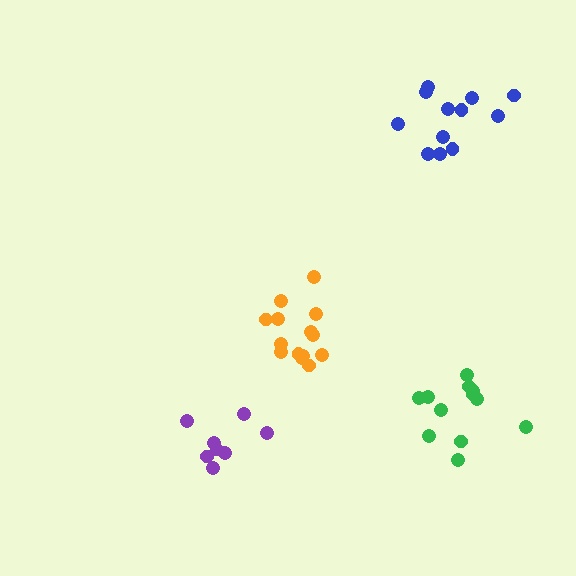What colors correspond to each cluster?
The clusters are colored: orange, green, blue, purple.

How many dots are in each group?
Group 1: 14 dots, Group 2: 12 dots, Group 3: 12 dots, Group 4: 8 dots (46 total).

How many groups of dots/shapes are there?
There are 4 groups.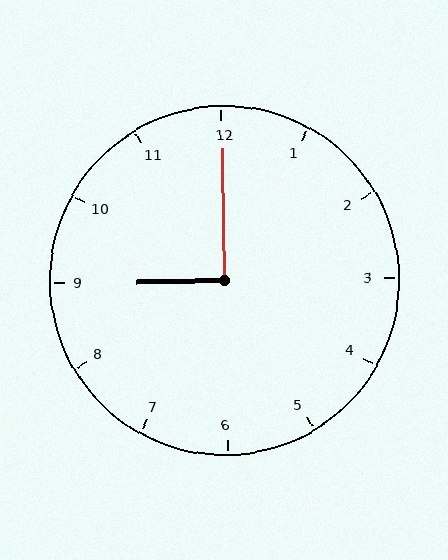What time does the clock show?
9:00.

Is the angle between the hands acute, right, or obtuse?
It is right.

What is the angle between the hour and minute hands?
Approximately 90 degrees.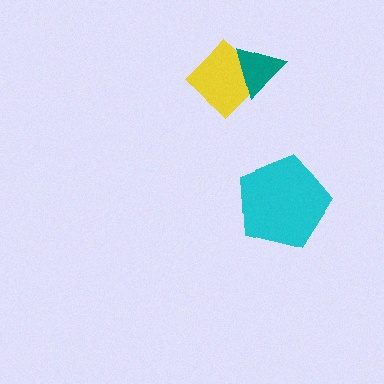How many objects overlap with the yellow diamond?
1 object overlaps with the yellow diamond.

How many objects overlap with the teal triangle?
1 object overlaps with the teal triangle.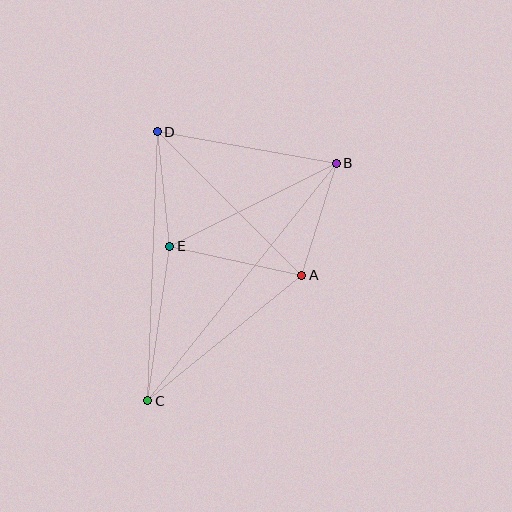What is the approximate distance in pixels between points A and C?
The distance between A and C is approximately 199 pixels.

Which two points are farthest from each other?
Points B and C are farthest from each other.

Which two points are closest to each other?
Points D and E are closest to each other.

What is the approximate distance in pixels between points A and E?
The distance between A and E is approximately 135 pixels.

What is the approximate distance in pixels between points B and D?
The distance between B and D is approximately 181 pixels.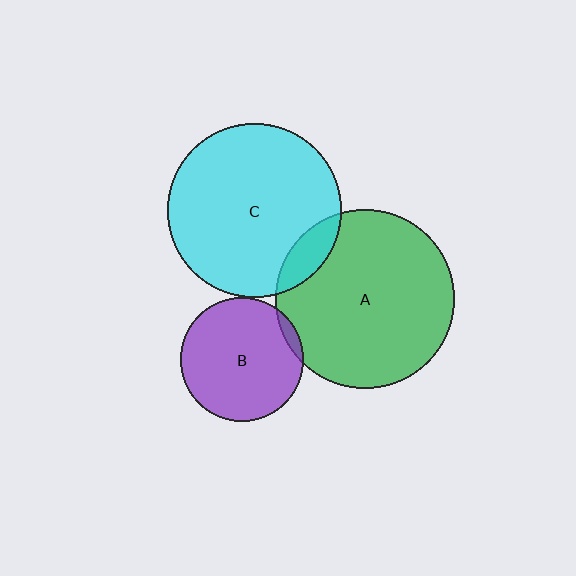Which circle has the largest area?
Circle A (green).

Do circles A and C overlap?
Yes.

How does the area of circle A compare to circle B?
Approximately 2.1 times.